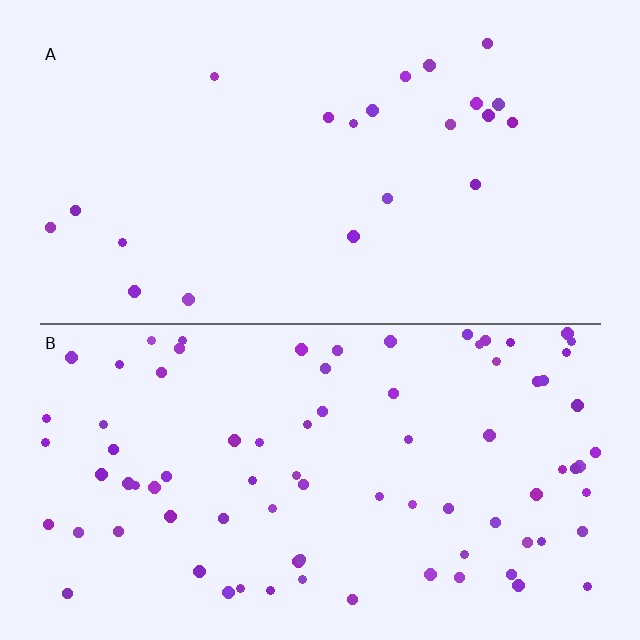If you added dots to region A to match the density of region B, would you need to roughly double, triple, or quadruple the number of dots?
Approximately quadruple.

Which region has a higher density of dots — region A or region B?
B (the bottom).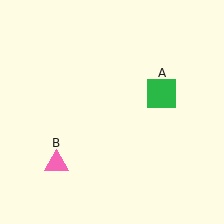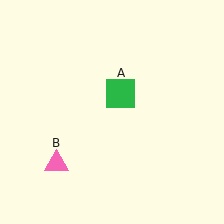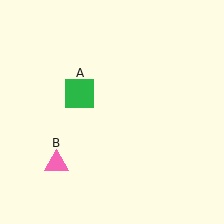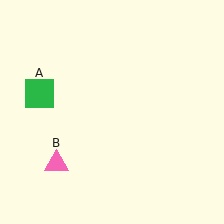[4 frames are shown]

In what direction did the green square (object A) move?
The green square (object A) moved left.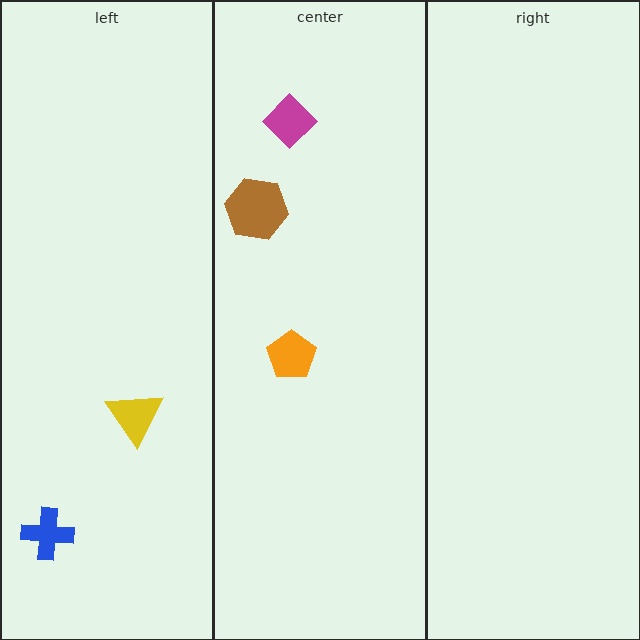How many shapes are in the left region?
2.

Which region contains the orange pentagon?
The center region.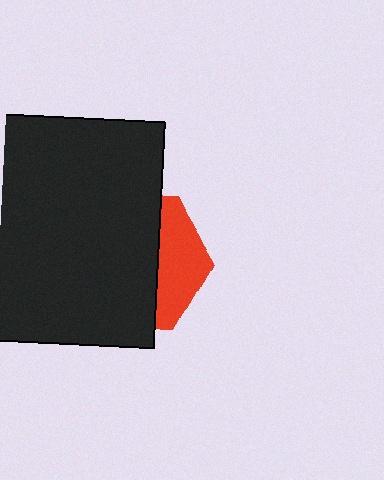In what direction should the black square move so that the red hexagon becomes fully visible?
The black square should move left. That is the shortest direction to clear the overlap and leave the red hexagon fully visible.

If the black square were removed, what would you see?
You would see the complete red hexagon.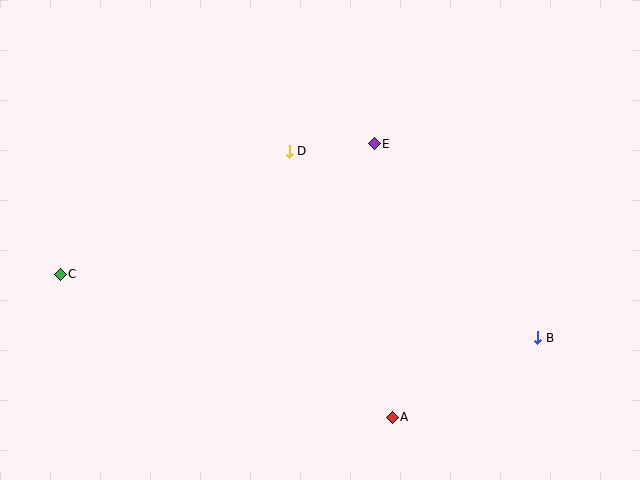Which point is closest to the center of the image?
Point D at (289, 151) is closest to the center.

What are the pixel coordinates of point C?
Point C is at (60, 274).